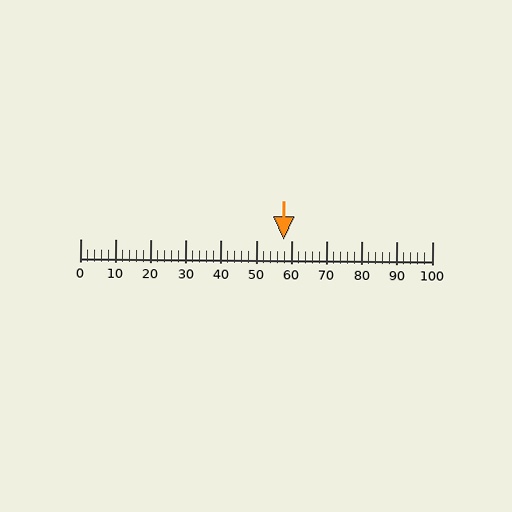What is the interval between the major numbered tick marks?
The major tick marks are spaced 10 units apart.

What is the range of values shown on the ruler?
The ruler shows values from 0 to 100.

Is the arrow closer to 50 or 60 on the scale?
The arrow is closer to 60.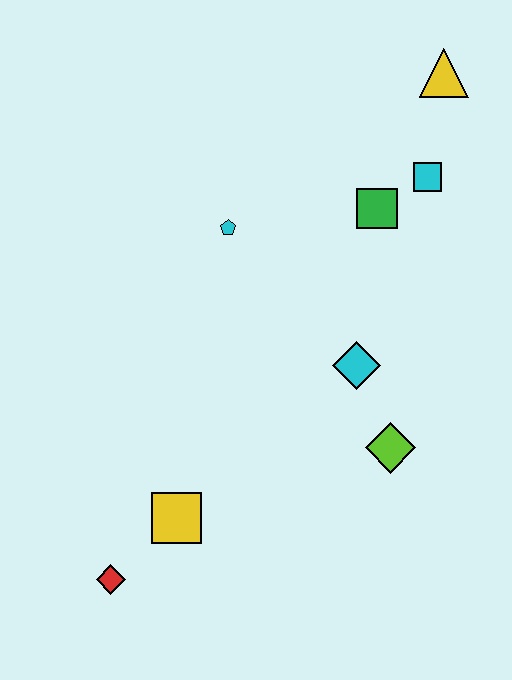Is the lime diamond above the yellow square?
Yes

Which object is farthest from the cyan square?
The red diamond is farthest from the cyan square.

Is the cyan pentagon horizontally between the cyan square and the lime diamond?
No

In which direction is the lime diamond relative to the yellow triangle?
The lime diamond is below the yellow triangle.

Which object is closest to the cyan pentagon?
The green square is closest to the cyan pentagon.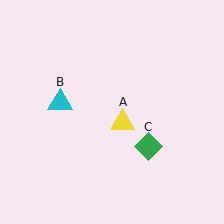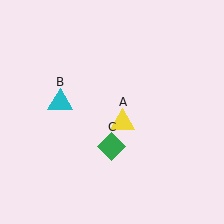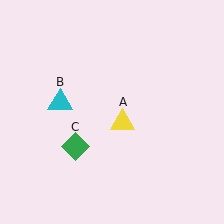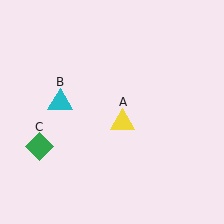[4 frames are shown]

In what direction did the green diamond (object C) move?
The green diamond (object C) moved left.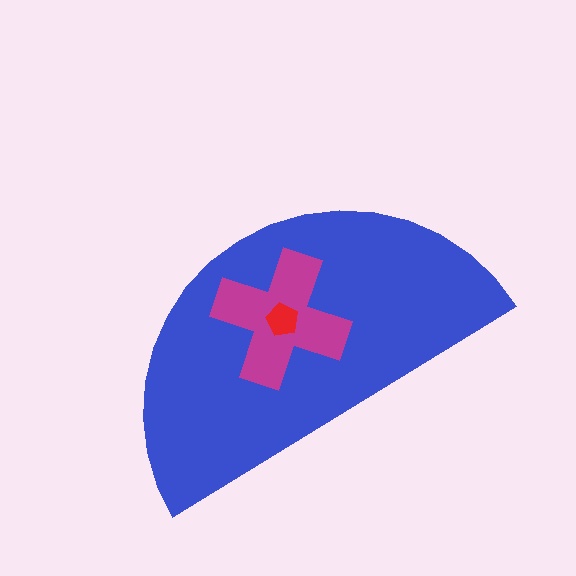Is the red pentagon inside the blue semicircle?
Yes.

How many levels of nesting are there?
3.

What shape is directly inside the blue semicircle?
The magenta cross.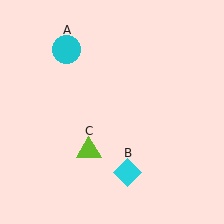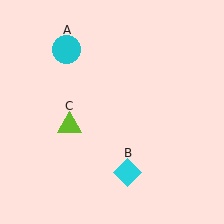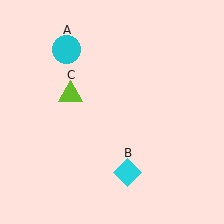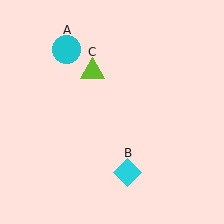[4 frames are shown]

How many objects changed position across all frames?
1 object changed position: lime triangle (object C).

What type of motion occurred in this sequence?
The lime triangle (object C) rotated clockwise around the center of the scene.